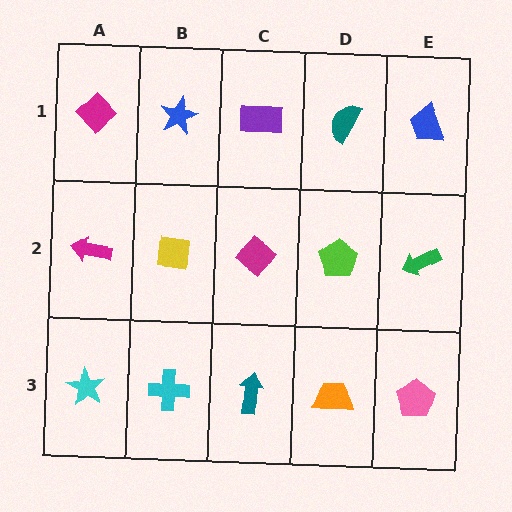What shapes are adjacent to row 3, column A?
A magenta arrow (row 2, column A), a cyan cross (row 3, column B).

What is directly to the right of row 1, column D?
A blue trapezoid.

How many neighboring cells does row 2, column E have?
3.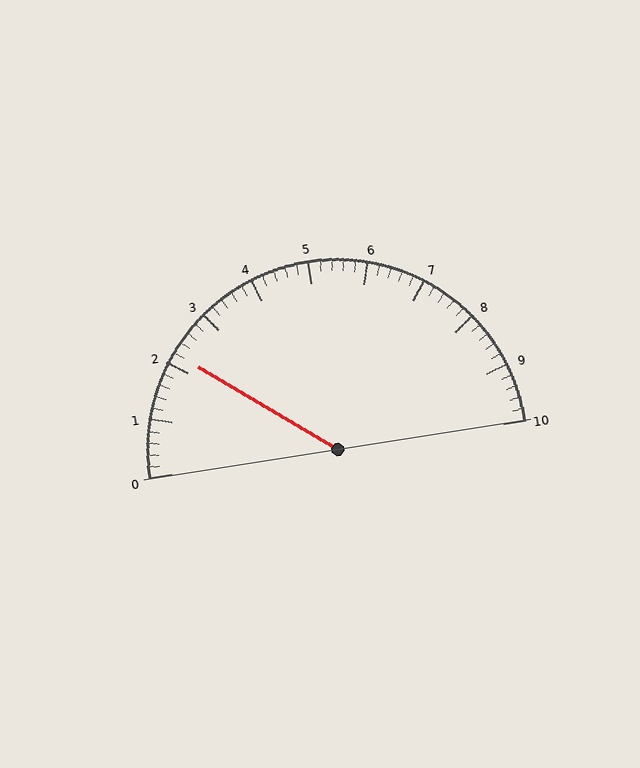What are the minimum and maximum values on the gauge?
The gauge ranges from 0 to 10.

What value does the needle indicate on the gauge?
The needle indicates approximately 2.2.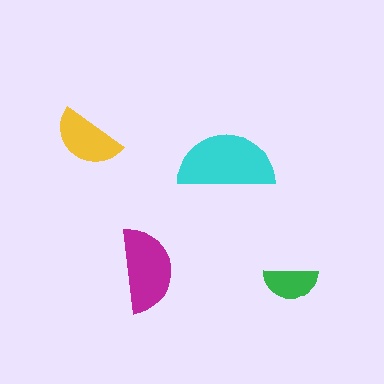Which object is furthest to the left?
The yellow semicircle is leftmost.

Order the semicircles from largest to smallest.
the cyan one, the magenta one, the yellow one, the green one.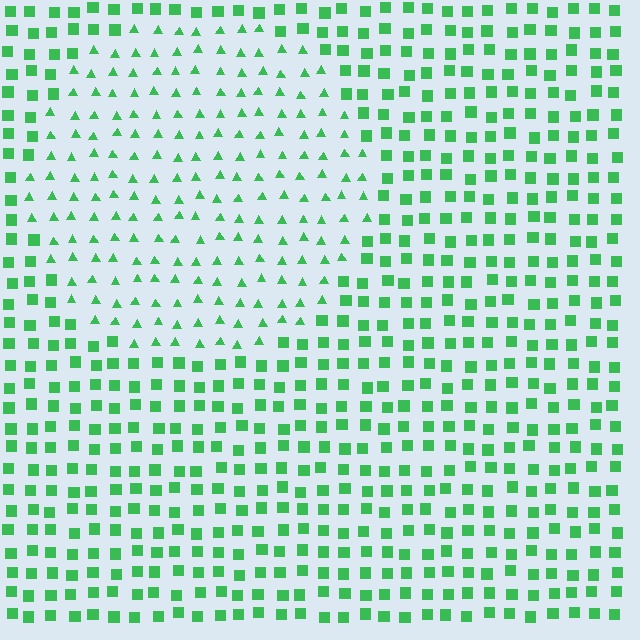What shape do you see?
I see a circle.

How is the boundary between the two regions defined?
The boundary is defined by a change in element shape: triangles inside vs. squares outside. All elements share the same color and spacing.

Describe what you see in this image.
The image is filled with small green elements arranged in a uniform grid. A circle-shaped region contains triangles, while the surrounding area contains squares. The boundary is defined purely by the change in element shape.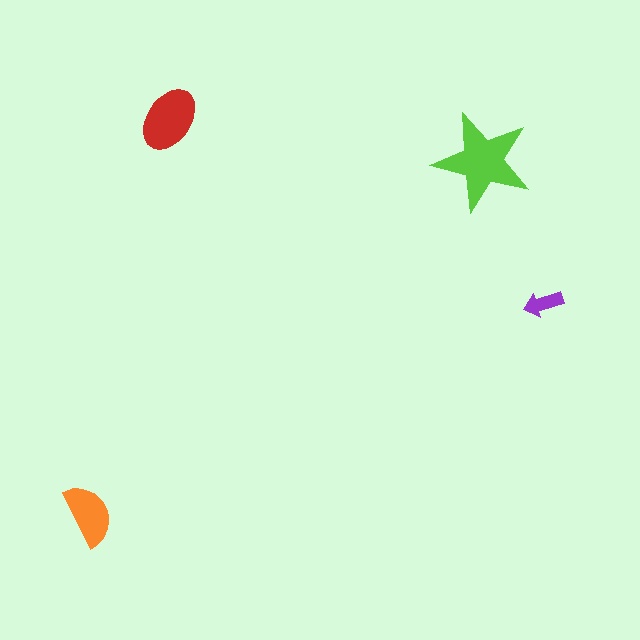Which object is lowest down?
The orange semicircle is bottommost.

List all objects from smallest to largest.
The purple arrow, the orange semicircle, the red ellipse, the lime star.